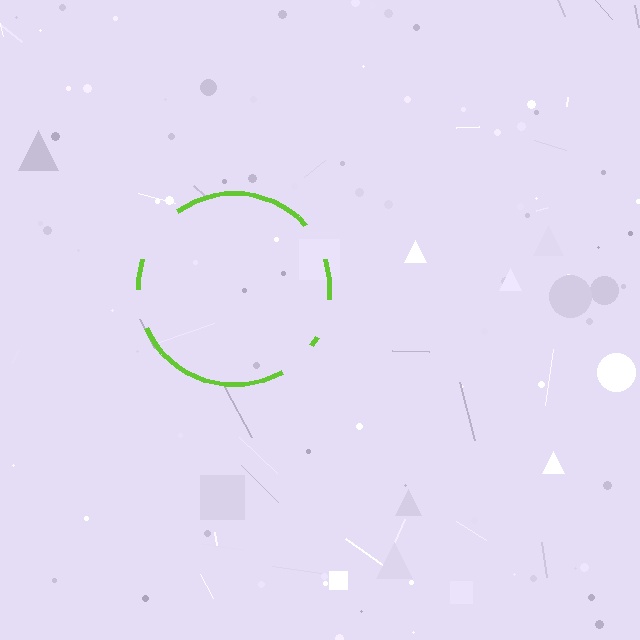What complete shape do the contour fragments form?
The contour fragments form a circle.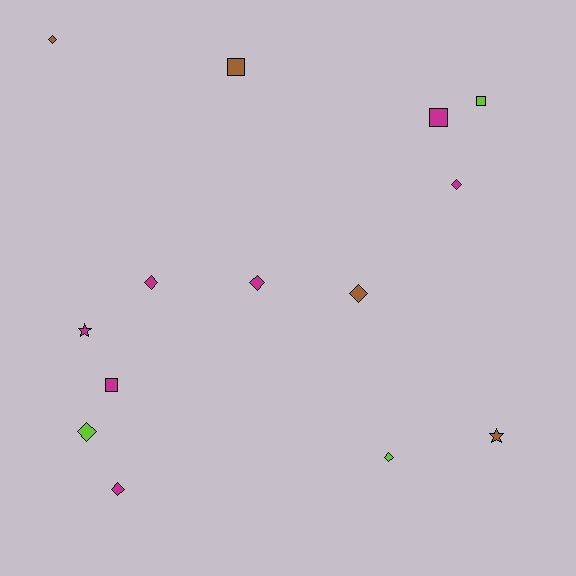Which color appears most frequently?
Magenta, with 7 objects.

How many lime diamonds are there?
There are 2 lime diamonds.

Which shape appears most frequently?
Diamond, with 8 objects.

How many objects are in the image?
There are 14 objects.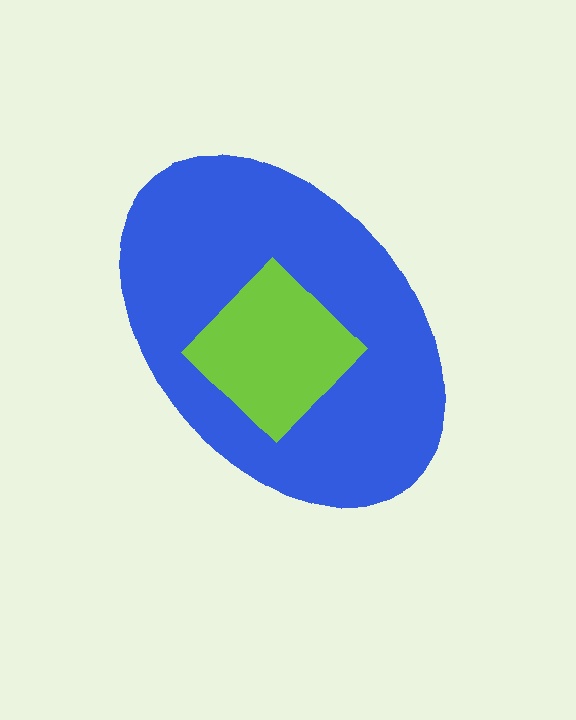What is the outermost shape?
The blue ellipse.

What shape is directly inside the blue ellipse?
The lime diamond.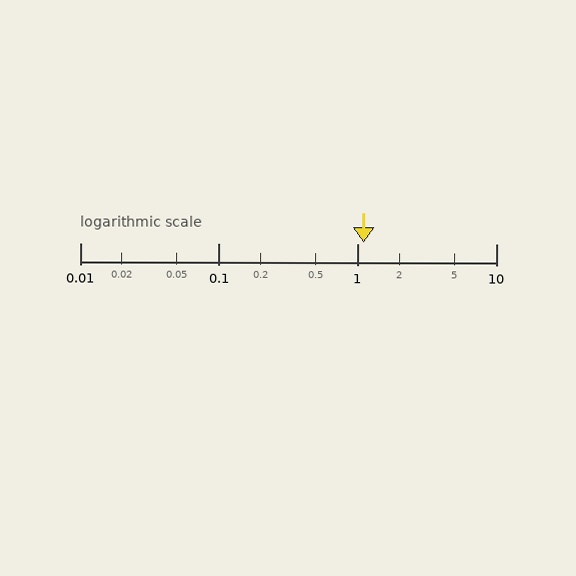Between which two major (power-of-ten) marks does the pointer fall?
The pointer is between 1 and 10.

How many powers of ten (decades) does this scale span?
The scale spans 3 decades, from 0.01 to 10.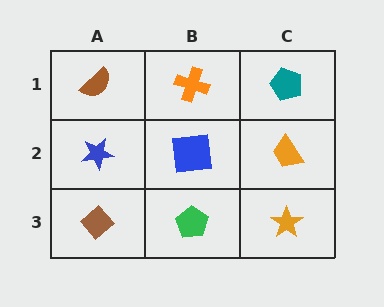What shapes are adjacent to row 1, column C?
An orange trapezoid (row 2, column C), an orange cross (row 1, column B).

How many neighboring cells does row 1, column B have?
3.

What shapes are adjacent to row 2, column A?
A brown semicircle (row 1, column A), a brown diamond (row 3, column A), a blue square (row 2, column B).